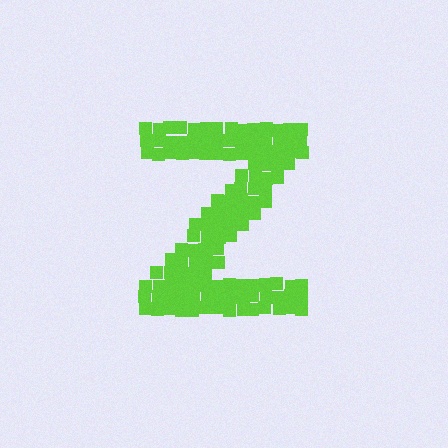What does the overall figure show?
The overall figure shows the letter Z.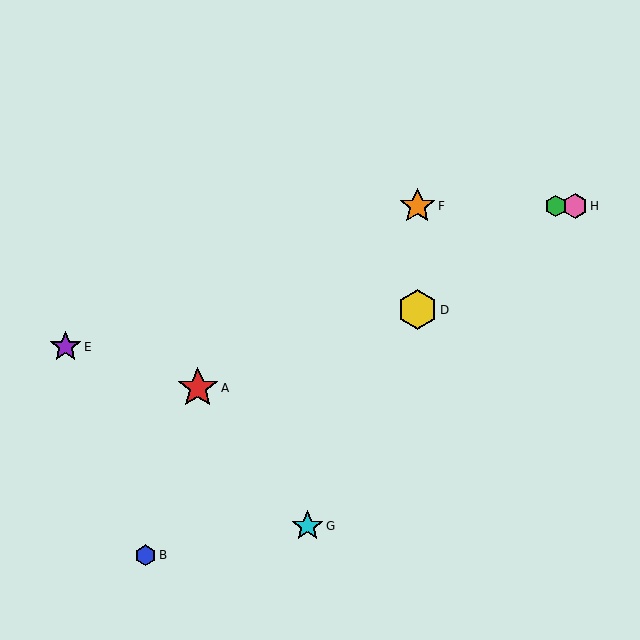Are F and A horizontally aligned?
No, F is at y≈206 and A is at y≈388.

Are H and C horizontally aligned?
Yes, both are at y≈206.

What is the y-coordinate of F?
Object F is at y≈206.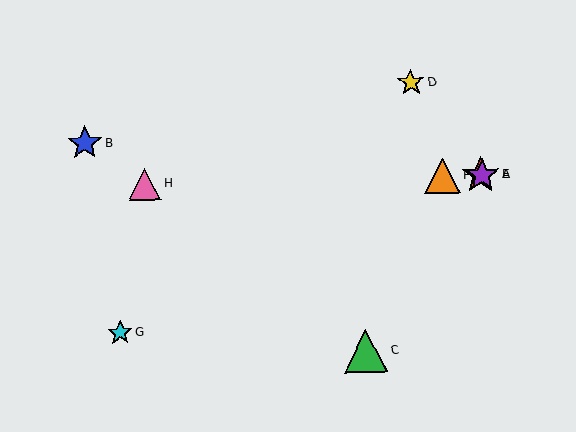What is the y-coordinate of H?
Object H is at y≈184.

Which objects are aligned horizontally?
Objects A, E, F, H are aligned horizontally.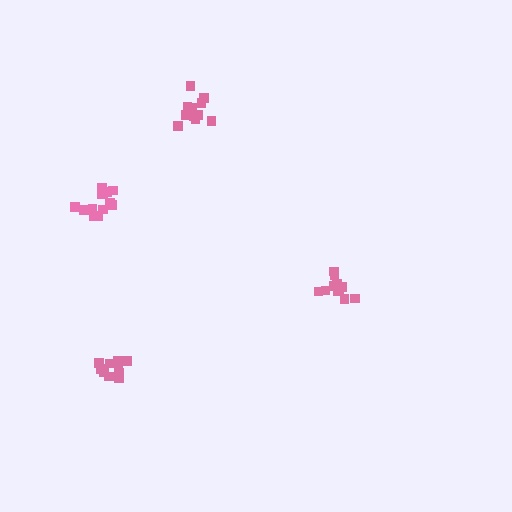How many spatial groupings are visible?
There are 4 spatial groupings.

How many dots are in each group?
Group 1: 13 dots, Group 2: 15 dots, Group 3: 12 dots, Group 4: 12 dots (52 total).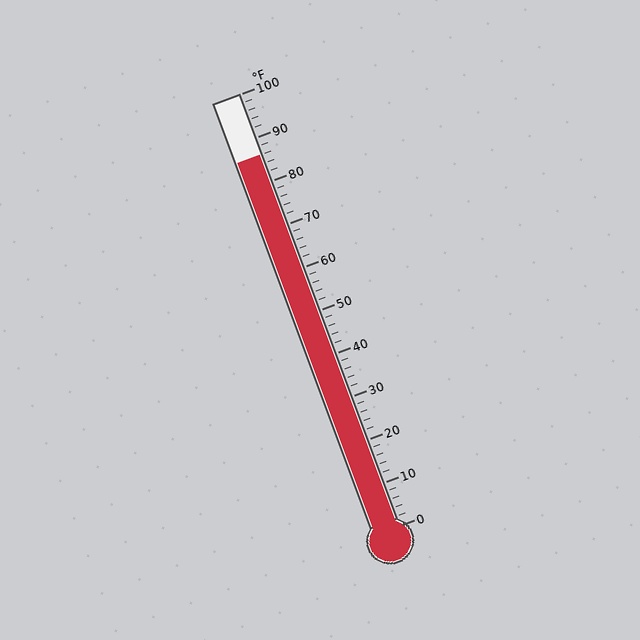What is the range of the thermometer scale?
The thermometer scale ranges from 0°F to 100°F.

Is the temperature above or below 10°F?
The temperature is above 10°F.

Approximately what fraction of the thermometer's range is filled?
The thermometer is filled to approximately 85% of its range.